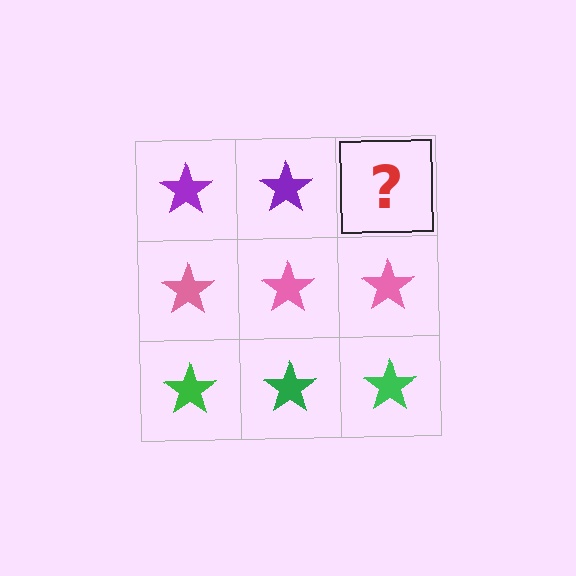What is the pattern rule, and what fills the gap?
The rule is that each row has a consistent color. The gap should be filled with a purple star.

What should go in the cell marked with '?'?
The missing cell should contain a purple star.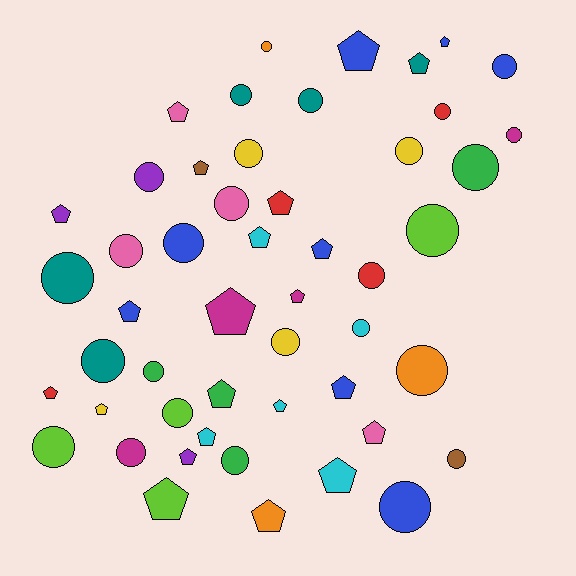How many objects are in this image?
There are 50 objects.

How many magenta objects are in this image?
There are 4 magenta objects.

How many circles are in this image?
There are 27 circles.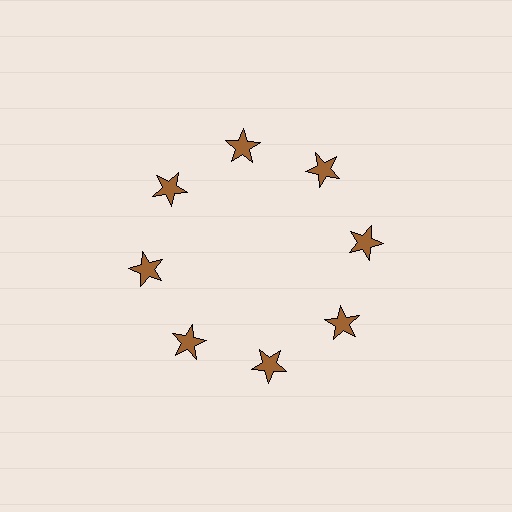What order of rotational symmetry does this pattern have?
This pattern has 8-fold rotational symmetry.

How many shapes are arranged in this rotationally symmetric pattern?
There are 8 shapes, arranged in 8 groups of 1.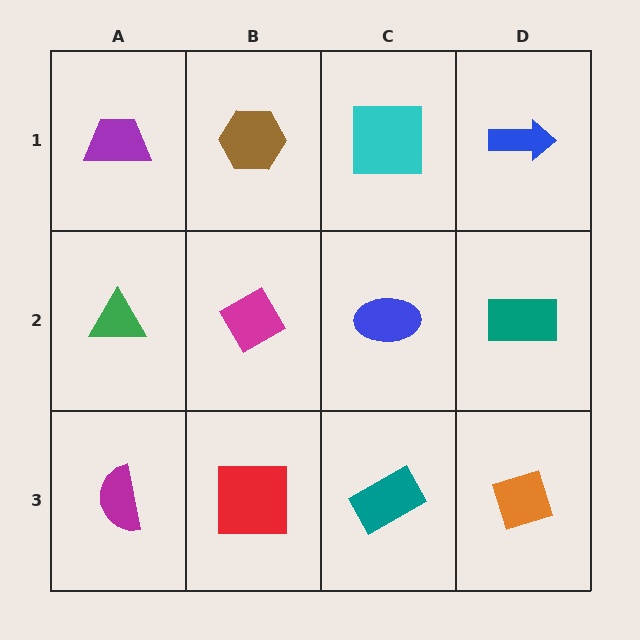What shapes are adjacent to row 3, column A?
A green triangle (row 2, column A), a red square (row 3, column B).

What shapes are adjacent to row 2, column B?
A brown hexagon (row 1, column B), a red square (row 3, column B), a green triangle (row 2, column A), a blue ellipse (row 2, column C).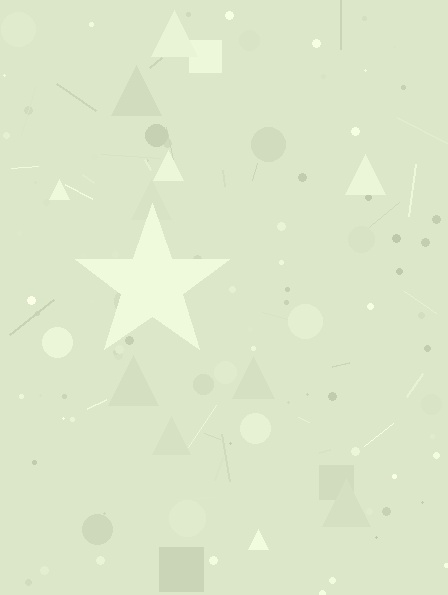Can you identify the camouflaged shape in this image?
The camouflaged shape is a star.